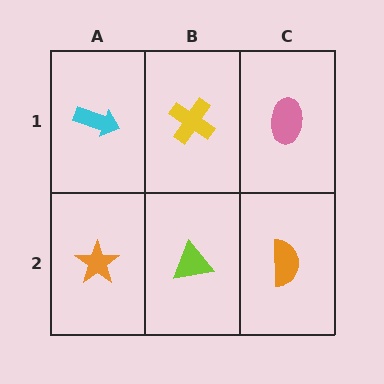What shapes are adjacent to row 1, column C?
An orange semicircle (row 2, column C), a yellow cross (row 1, column B).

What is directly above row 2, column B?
A yellow cross.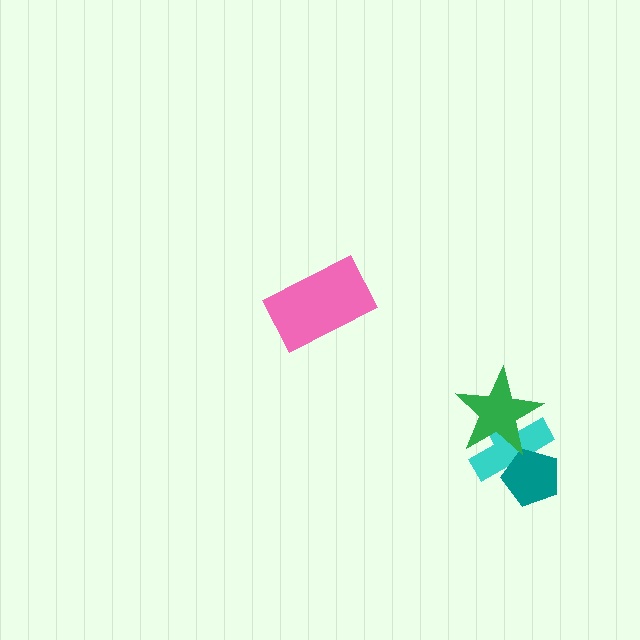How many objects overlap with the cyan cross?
2 objects overlap with the cyan cross.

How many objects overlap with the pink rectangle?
0 objects overlap with the pink rectangle.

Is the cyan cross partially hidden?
Yes, it is partially covered by another shape.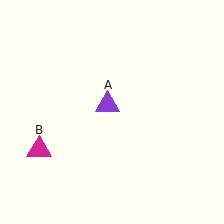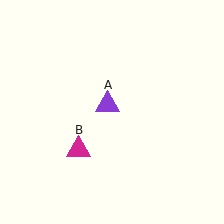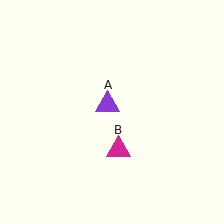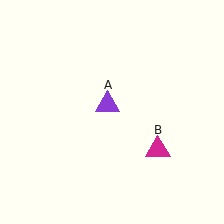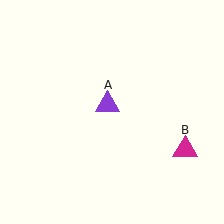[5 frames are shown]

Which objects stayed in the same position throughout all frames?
Purple triangle (object A) remained stationary.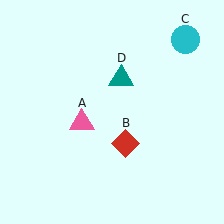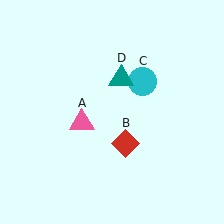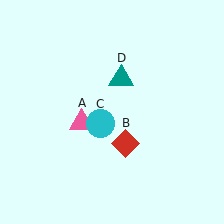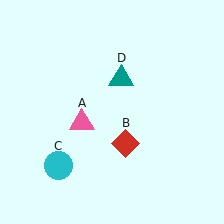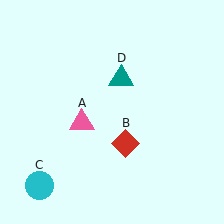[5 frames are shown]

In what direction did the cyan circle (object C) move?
The cyan circle (object C) moved down and to the left.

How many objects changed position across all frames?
1 object changed position: cyan circle (object C).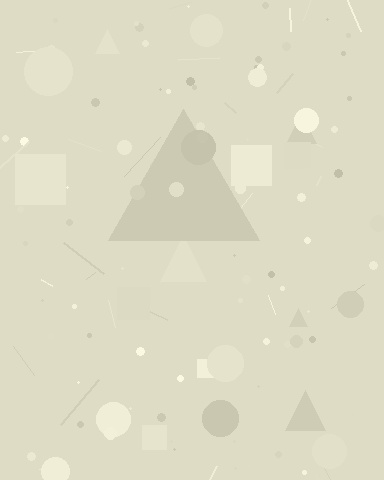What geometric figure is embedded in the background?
A triangle is embedded in the background.